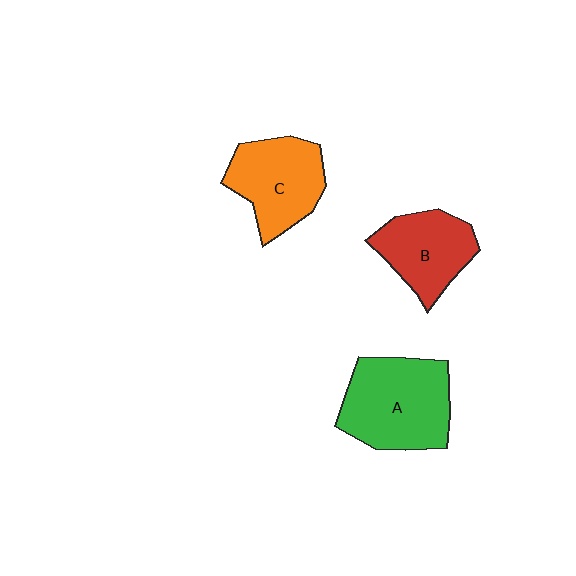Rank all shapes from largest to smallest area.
From largest to smallest: A (green), C (orange), B (red).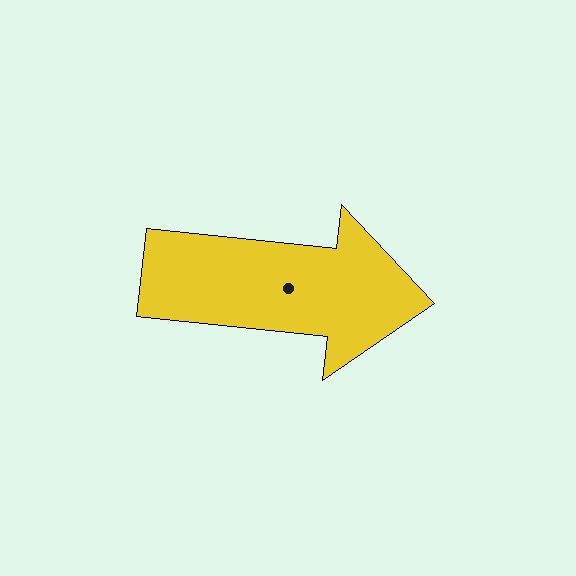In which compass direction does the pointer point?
East.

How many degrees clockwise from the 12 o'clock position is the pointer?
Approximately 96 degrees.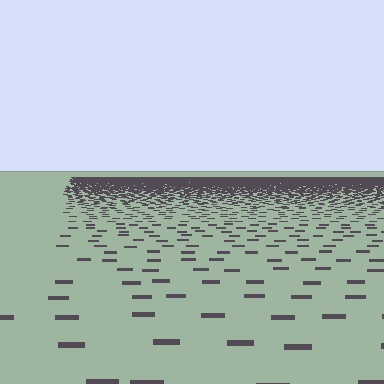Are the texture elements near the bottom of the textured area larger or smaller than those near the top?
Larger. Near the bottom, elements are closer to the viewer and appear at a bigger on-screen size.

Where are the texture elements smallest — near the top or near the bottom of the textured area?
Near the top.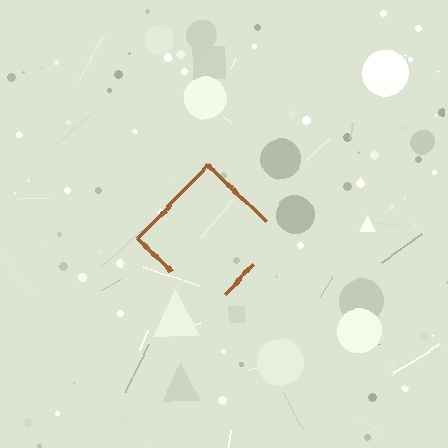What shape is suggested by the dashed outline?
The dashed outline suggests a diamond.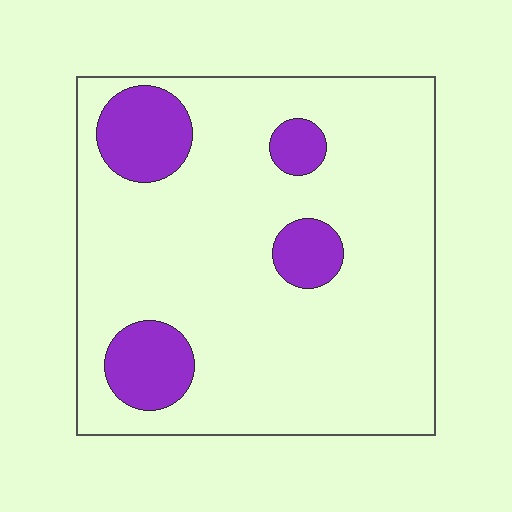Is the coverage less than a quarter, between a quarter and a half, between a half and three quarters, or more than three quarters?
Less than a quarter.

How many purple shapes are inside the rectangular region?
4.